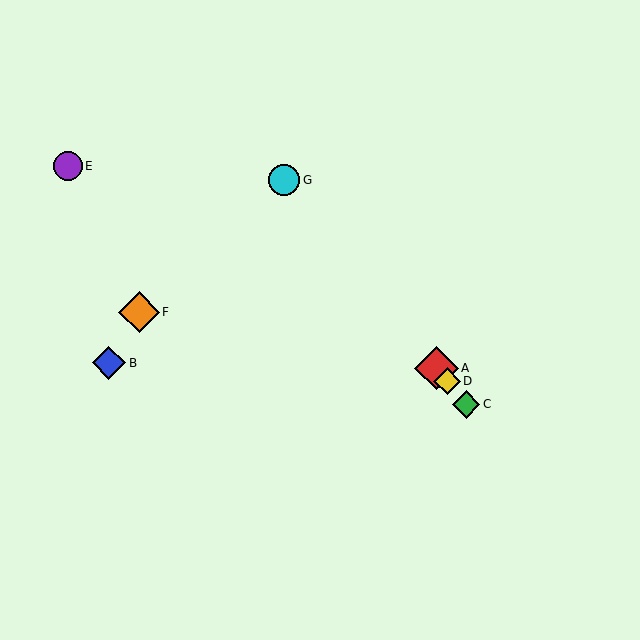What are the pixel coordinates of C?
Object C is at (466, 404).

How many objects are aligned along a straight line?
4 objects (A, C, D, G) are aligned along a straight line.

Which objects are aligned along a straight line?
Objects A, C, D, G are aligned along a straight line.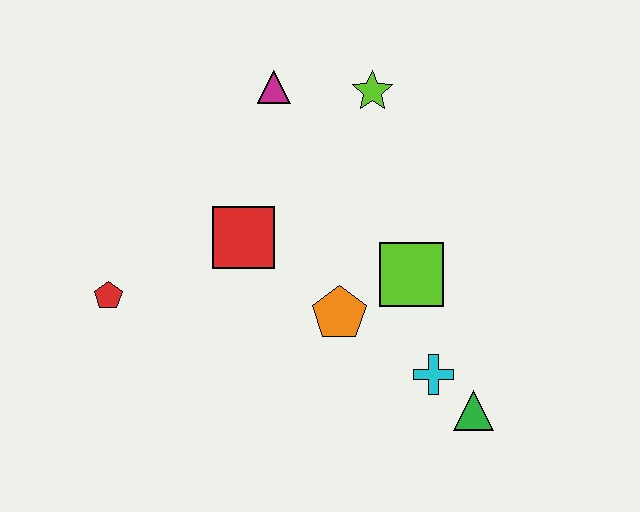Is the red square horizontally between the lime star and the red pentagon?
Yes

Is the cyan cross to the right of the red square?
Yes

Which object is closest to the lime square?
The orange pentagon is closest to the lime square.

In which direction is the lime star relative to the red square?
The lime star is above the red square.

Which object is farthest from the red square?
The green triangle is farthest from the red square.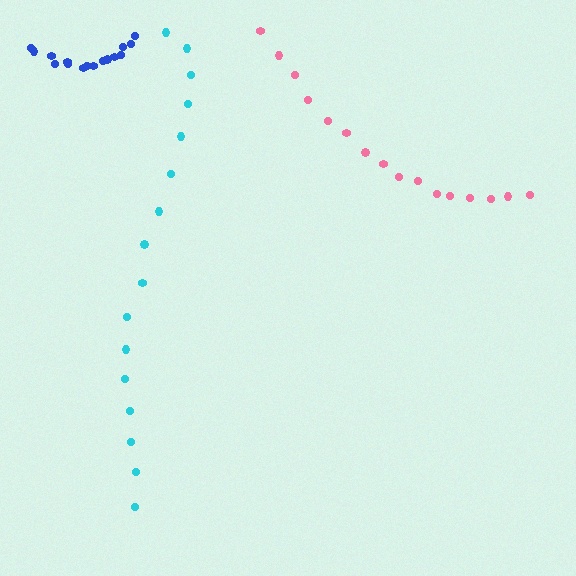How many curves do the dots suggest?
There are 3 distinct paths.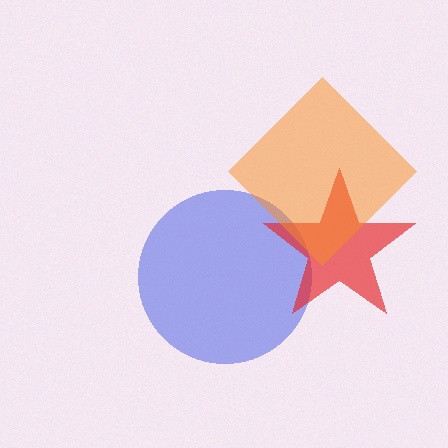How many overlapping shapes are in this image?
There are 3 overlapping shapes in the image.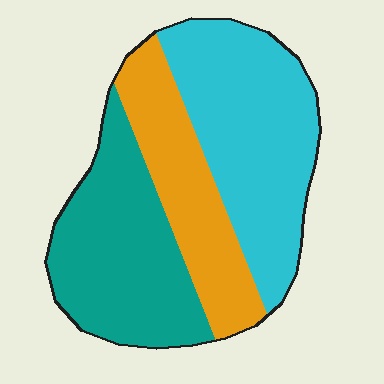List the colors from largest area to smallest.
From largest to smallest: cyan, teal, orange.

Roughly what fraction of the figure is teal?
Teal covers 35% of the figure.